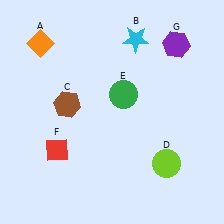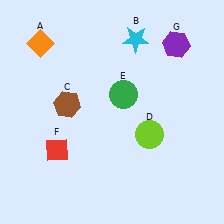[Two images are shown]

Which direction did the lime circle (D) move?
The lime circle (D) moved up.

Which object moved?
The lime circle (D) moved up.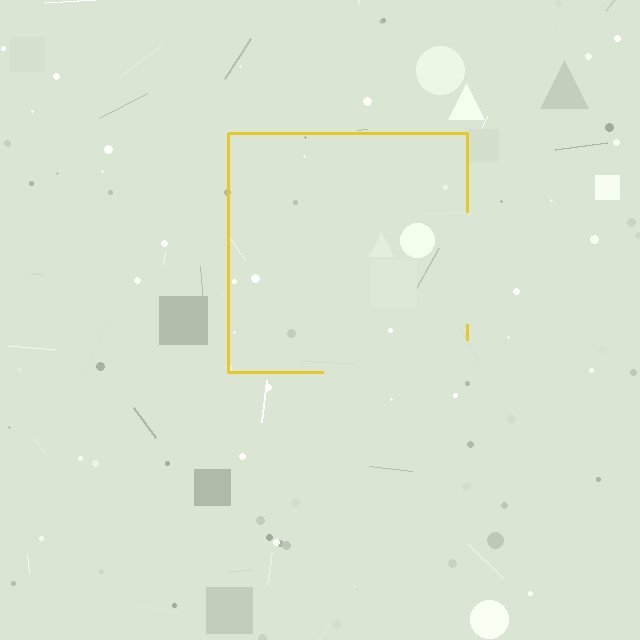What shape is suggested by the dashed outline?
The dashed outline suggests a square.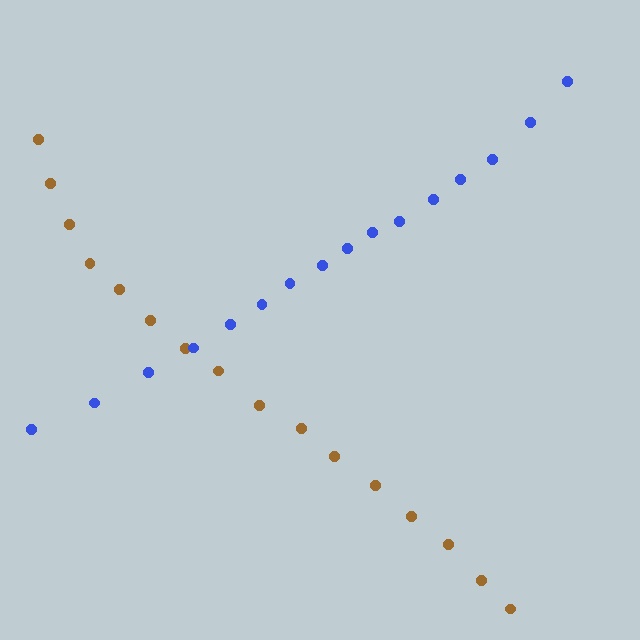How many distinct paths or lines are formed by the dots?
There are 2 distinct paths.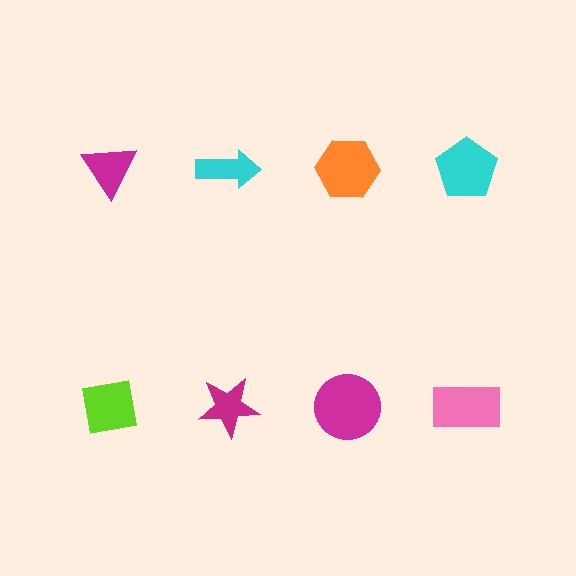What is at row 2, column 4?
A pink rectangle.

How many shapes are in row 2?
4 shapes.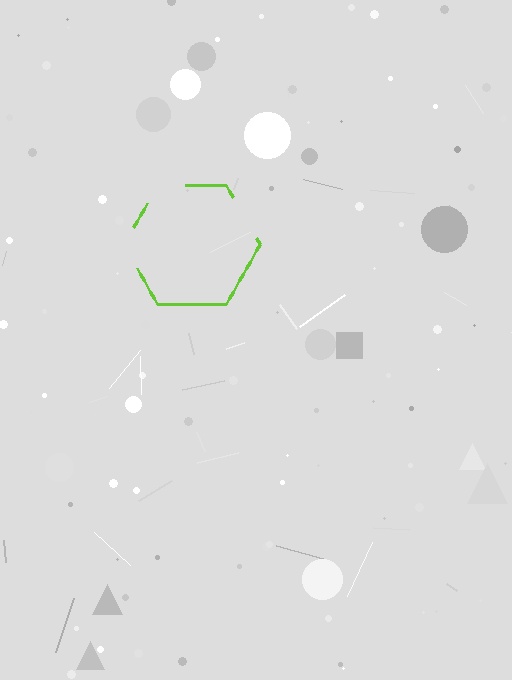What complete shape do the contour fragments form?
The contour fragments form a hexagon.